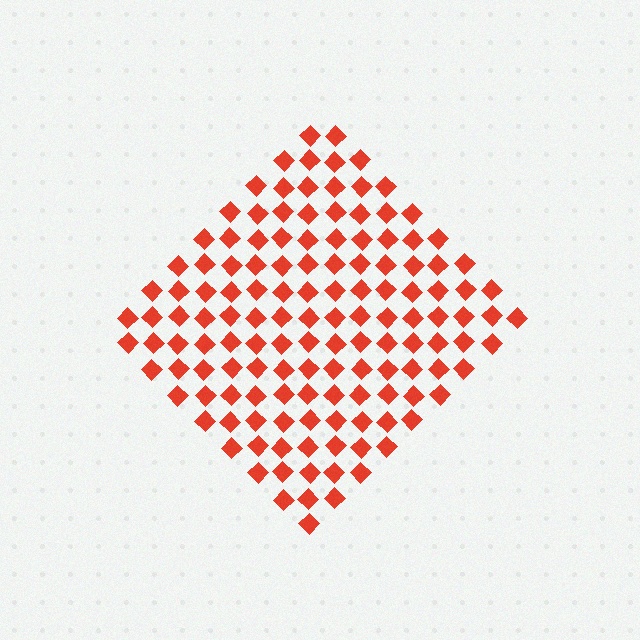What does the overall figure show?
The overall figure shows a diamond.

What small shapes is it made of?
It is made of small diamonds.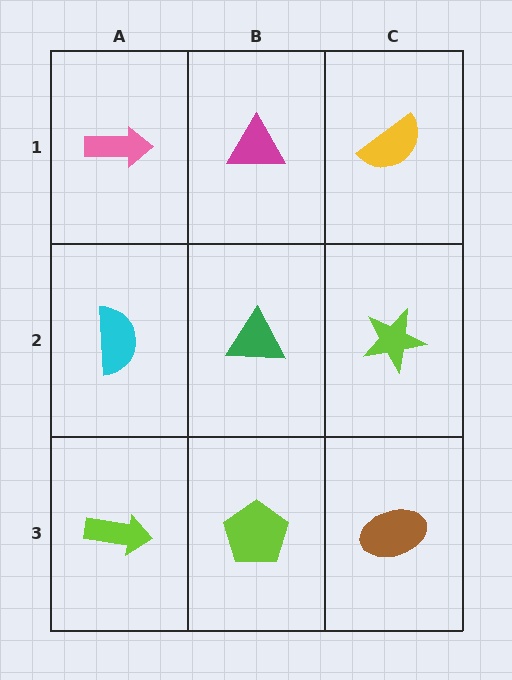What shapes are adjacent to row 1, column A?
A cyan semicircle (row 2, column A), a magenta triangle (row 1, column B).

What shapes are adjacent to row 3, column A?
A cyan semicircle (row 2, column A), a lime pentagon (row 3, column B).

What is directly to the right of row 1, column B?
A yellow semicircle.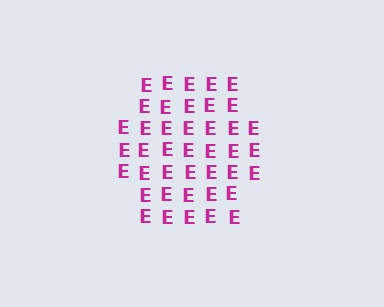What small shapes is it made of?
It is made of small letter E's.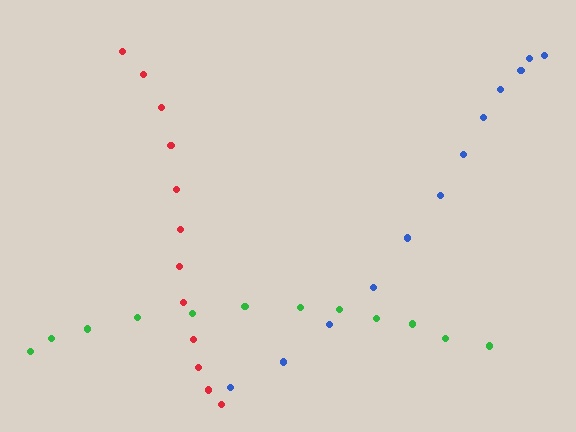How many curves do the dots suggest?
There are 3 distinct paths.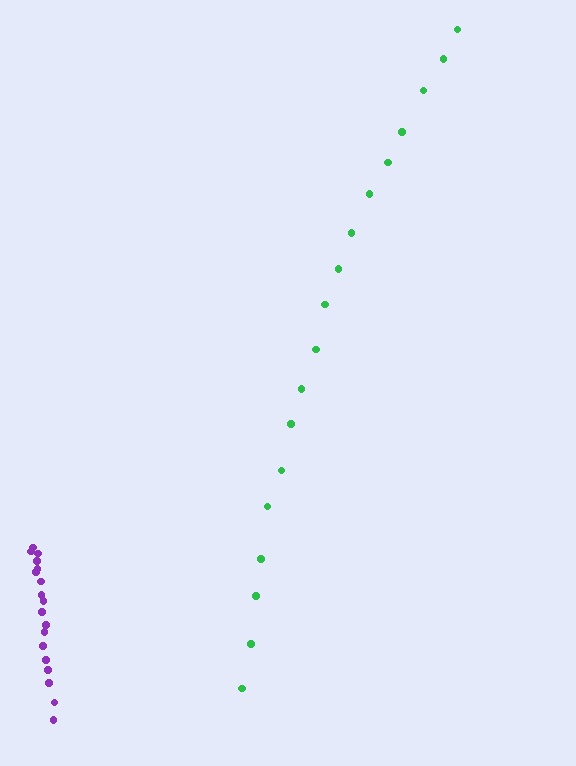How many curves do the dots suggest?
There are 2 distinct paths.